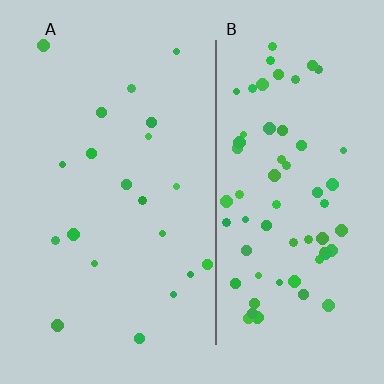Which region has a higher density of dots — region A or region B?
B (the right).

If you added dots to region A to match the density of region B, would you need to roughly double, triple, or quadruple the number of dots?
Approximately triple.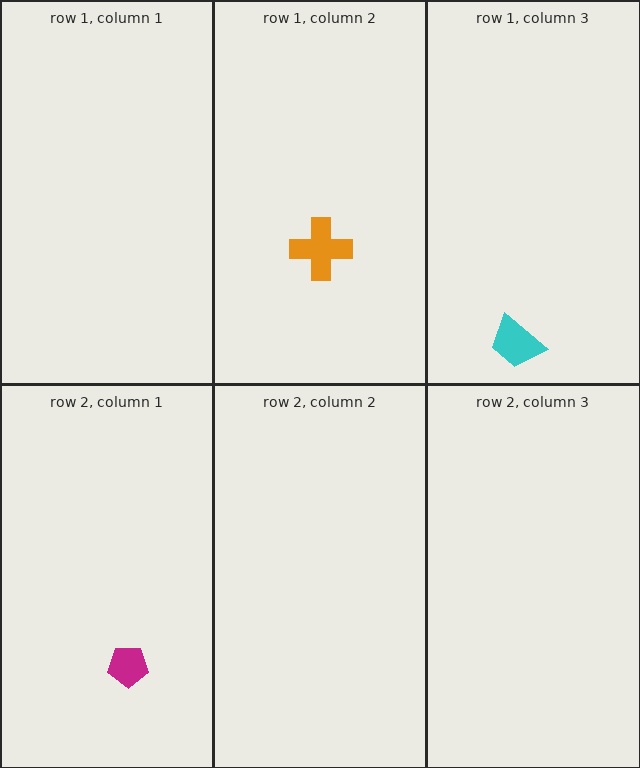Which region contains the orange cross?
The row 1, column 2 region.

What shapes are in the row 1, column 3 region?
The cyan trapezoid.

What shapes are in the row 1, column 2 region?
The orange cross.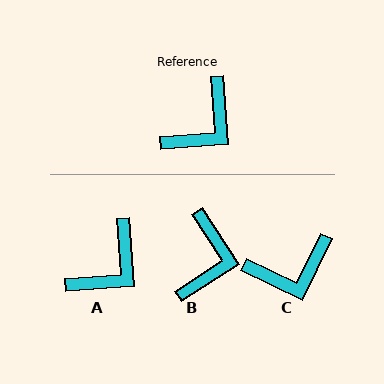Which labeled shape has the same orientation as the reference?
A.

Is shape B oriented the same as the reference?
No, it is off by about 29 degrees.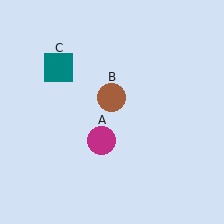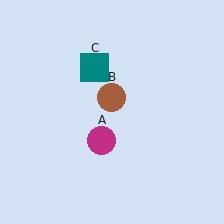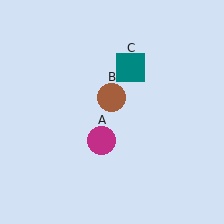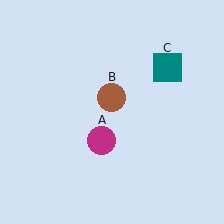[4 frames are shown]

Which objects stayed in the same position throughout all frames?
Magenta circle (object A) and brown circle (object B) remained stationary.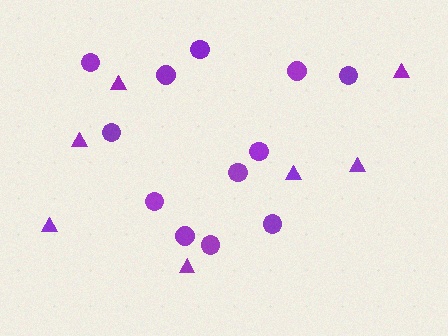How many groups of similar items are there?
There are 2 groups: one group of triangles (7) and one group of circles (12).